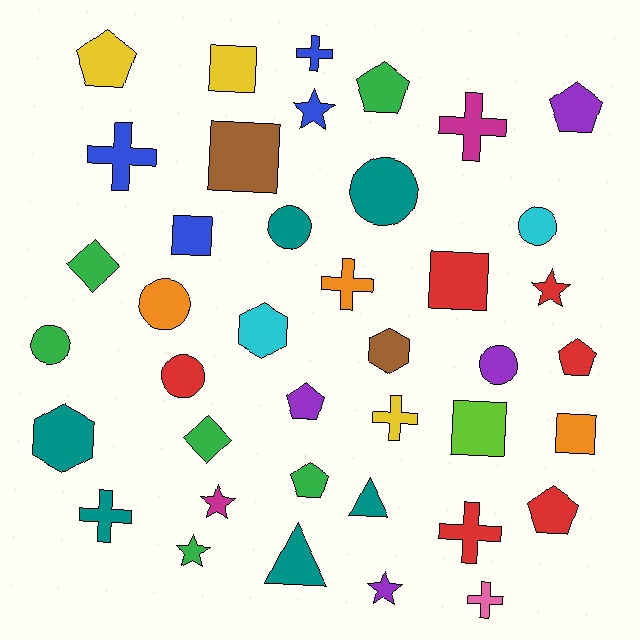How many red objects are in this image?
There are 6 red objects.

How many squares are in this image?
There are 6 squares.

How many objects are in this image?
There are 40 objects.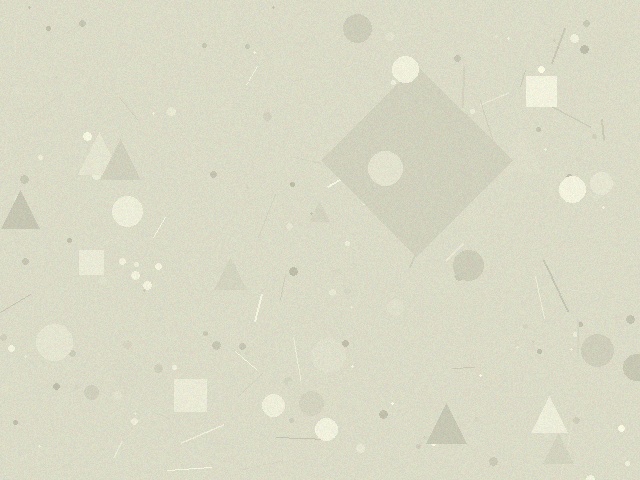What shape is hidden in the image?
A diamond is hidden in the image.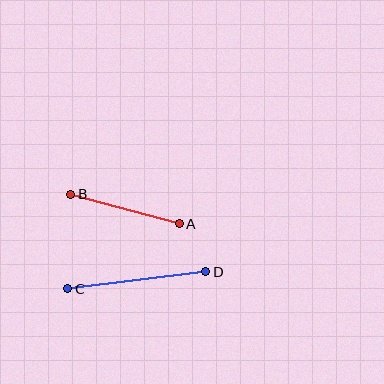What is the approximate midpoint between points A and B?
The midpoint is at approximately (125, 209) pixels.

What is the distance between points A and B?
The distance is approximately 113 pixels.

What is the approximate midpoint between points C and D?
The midpoint is at approximately (137, 280) pixels.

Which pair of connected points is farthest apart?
Points C and D are farthest apart.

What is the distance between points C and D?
The distance is approximately 139 pixels.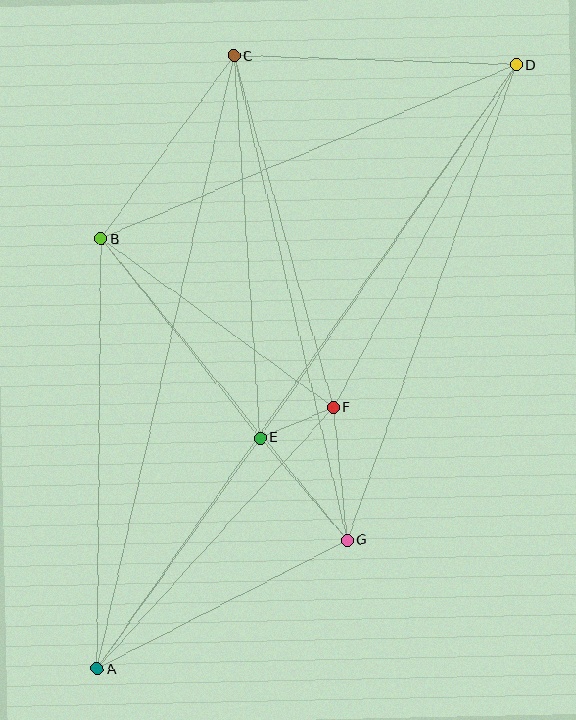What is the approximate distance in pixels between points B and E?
The distance between B and E is approximately 255 pixels.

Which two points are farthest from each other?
Points A and D are farthest from each other.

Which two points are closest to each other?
Points E and F are closest to each other.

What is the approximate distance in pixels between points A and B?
The distance between A and B is approximately 430 pixels.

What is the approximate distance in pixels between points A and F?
The distance between A and F is approximately 353 pixels.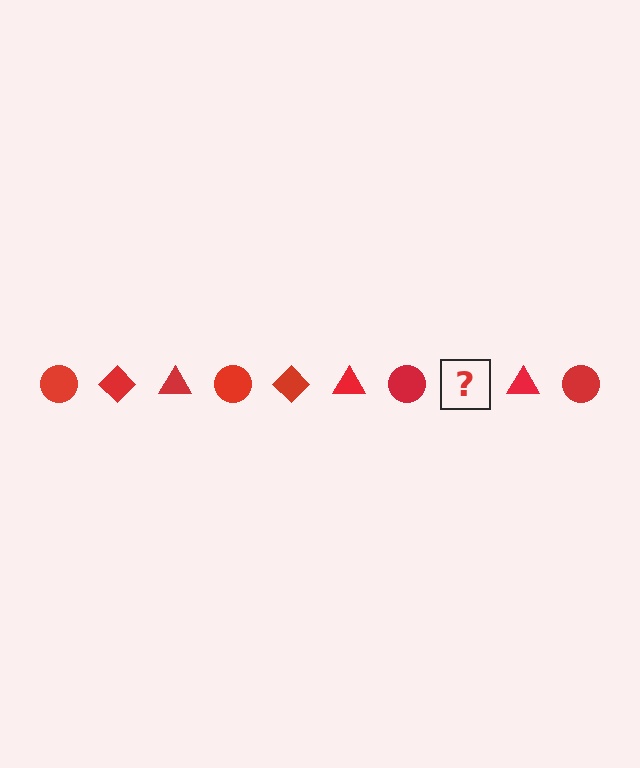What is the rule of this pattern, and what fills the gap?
The rule is that the pattern cycles through circle, diamond, triangle shapes in red. The gap should be filled with a red diamond.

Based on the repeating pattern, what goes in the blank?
The blank should be a red diamond.